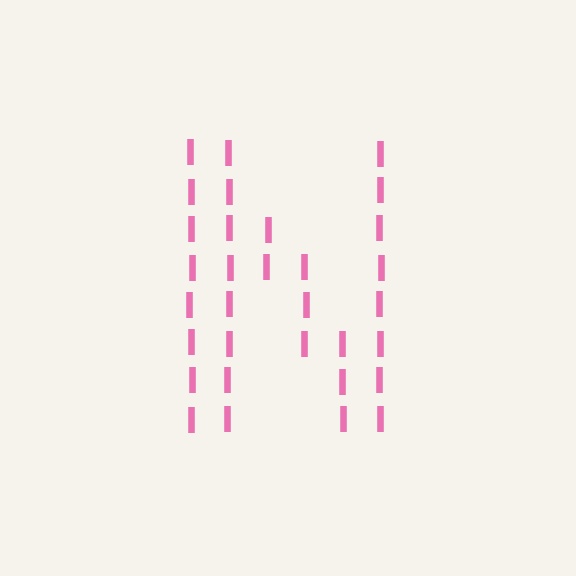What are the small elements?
The small elements are letter I's.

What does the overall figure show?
The overall figure shows the letter N.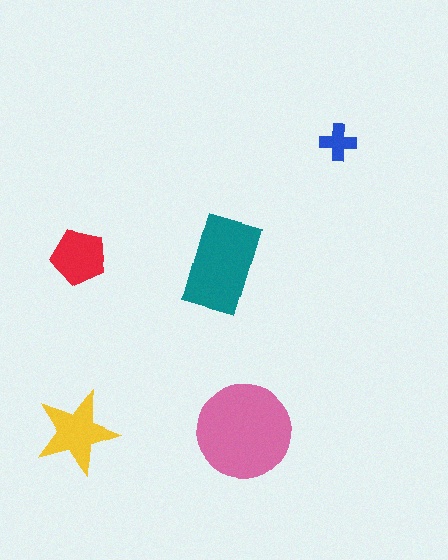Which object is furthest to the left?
The red pentagon is leftmost.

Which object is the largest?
The pink circle.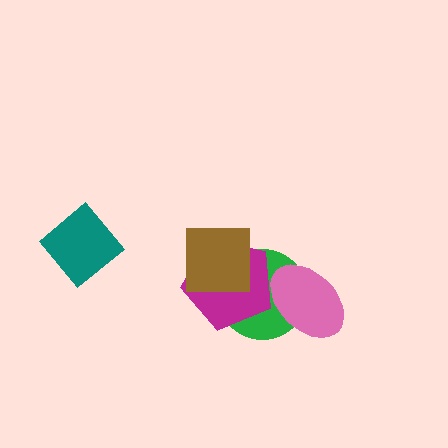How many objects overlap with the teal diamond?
0 objects overlap with the teal diamond.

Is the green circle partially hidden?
Yes, it is partially covered by another shape.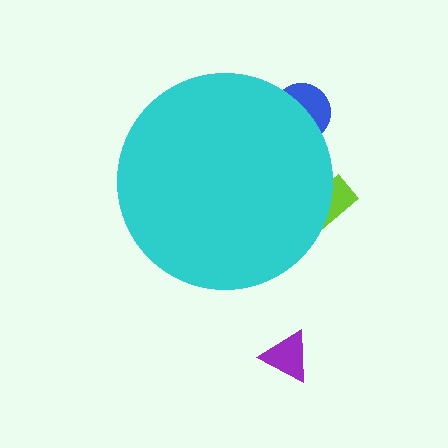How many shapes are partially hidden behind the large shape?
2 shapes are partially hidden.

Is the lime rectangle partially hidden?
Yes, the lime rectangle is partially hidden behind the cyan circle.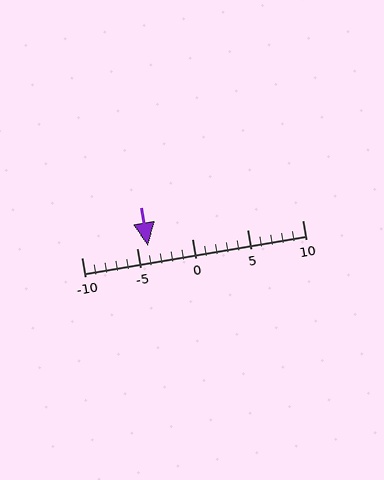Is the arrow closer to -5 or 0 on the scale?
The arrow is closer to -5.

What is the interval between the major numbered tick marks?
The major tick marks are spaced 5 units apart.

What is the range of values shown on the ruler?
The ruler shows values from -10 to 10.